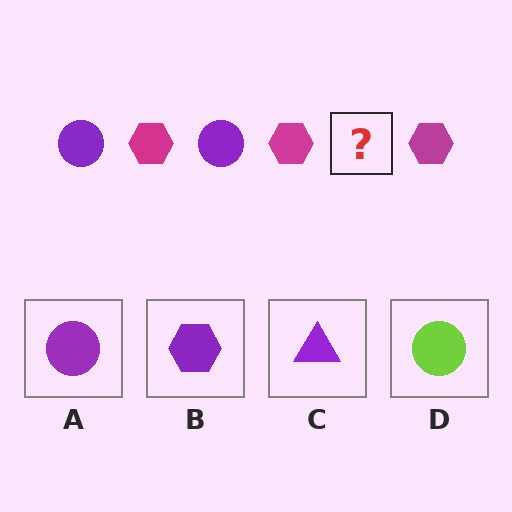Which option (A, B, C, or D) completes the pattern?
A.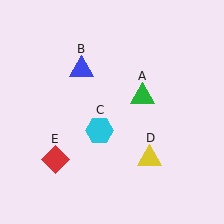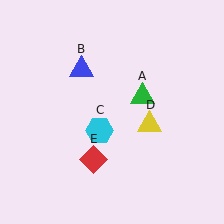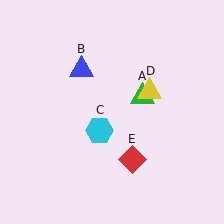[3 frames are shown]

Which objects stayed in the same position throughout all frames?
Green triangle (object A) and blue triangle (object B) and cyan hexagon (object C) remained stationary.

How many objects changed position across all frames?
2 objects changed position: yellow triangle (object D), red diamond (object E).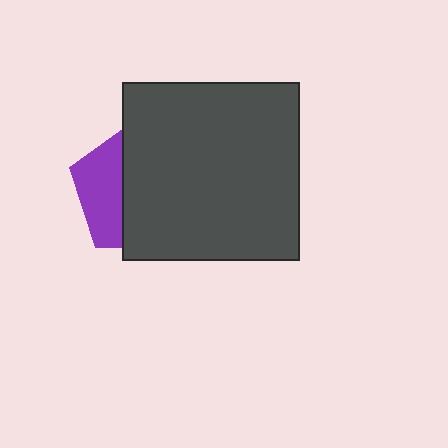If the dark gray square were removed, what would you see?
You would see the complete purple pentagon.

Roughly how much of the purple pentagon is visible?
A small part of it is visible (roughly 34%).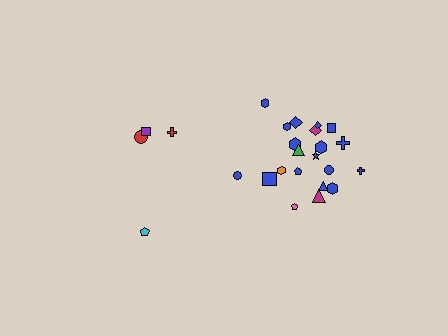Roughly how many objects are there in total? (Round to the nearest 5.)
Roughly 25 objects in total.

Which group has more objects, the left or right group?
The right group.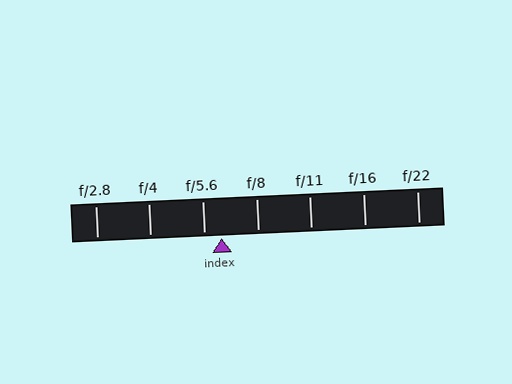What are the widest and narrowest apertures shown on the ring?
The widest aperture shown is f/2.8 and the narrowest is f/22.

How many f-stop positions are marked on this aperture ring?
There are 7 f-stop positions marked.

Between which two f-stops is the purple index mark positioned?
The index mark is between f/5.6 and f/8.